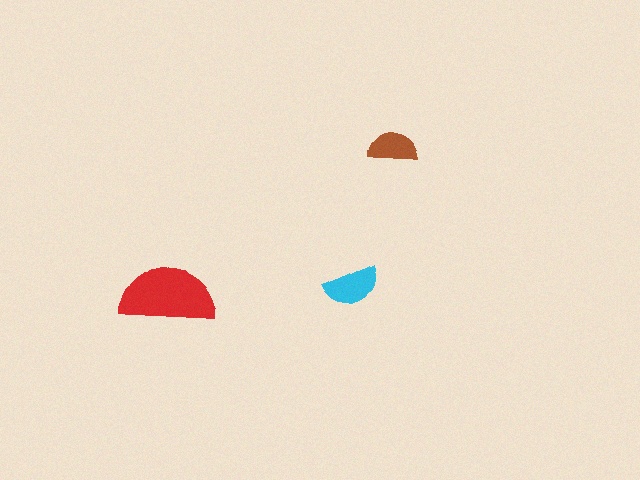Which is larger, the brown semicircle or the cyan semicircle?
The cyan one.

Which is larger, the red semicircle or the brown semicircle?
The red one.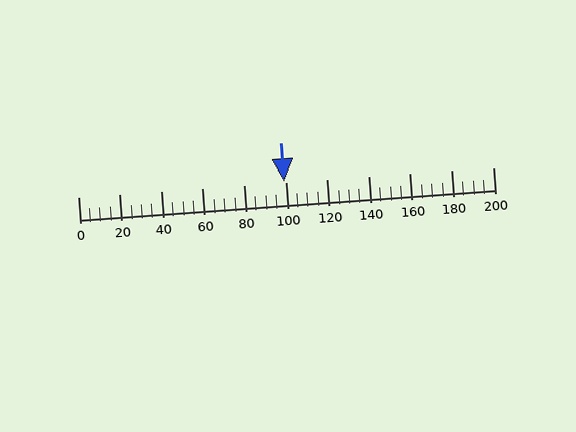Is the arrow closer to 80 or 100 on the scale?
The arrow is closer to 100.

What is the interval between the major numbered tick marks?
The major tick marks are spaced 20 units apart.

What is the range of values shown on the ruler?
The ruler shows values from 0 to 200.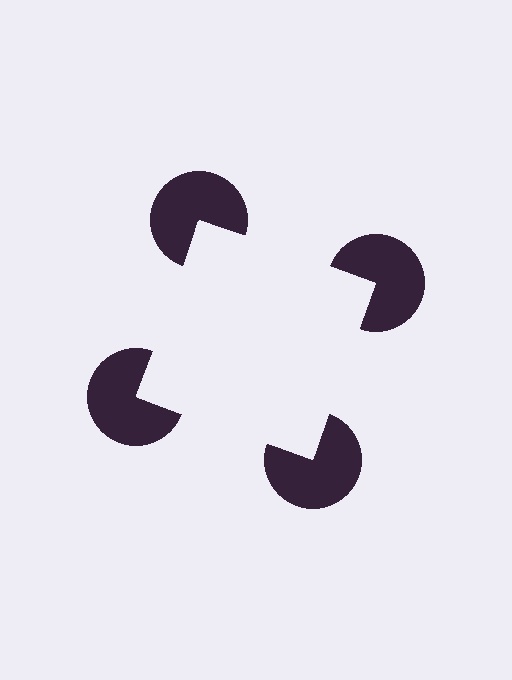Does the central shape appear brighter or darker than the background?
It typically appears slightly brighter than the background, even though no actual brightness change is drawn.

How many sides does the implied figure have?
4 sides.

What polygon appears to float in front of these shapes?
An illusory square — its edges are inferred from the aligned wedge cuts in the pac-man discs, not physically drawn.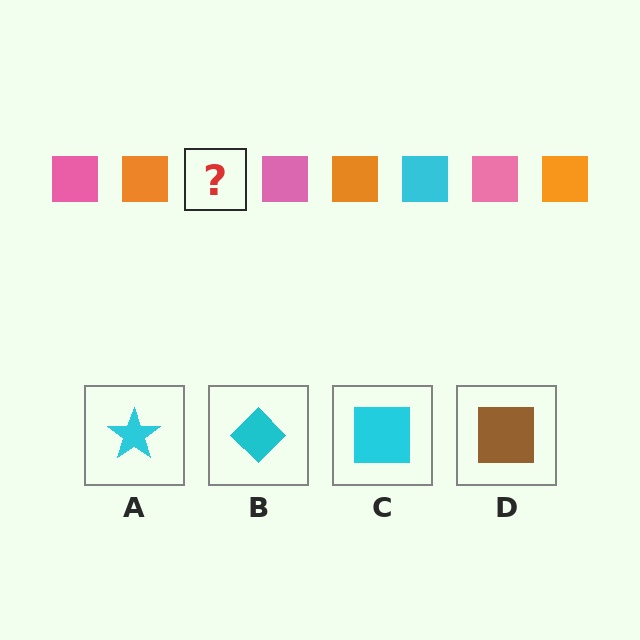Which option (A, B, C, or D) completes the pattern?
C.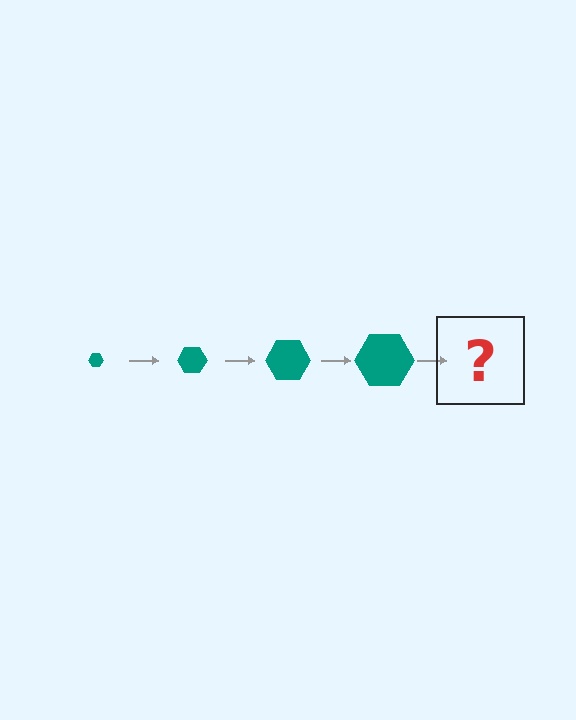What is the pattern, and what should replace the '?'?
The pattern is that the hexagon gets progressively larger each step. The '?' should be a teal hexagon, larger than the previous one.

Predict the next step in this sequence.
The next step is a teal hexagon, larger than the previous one.